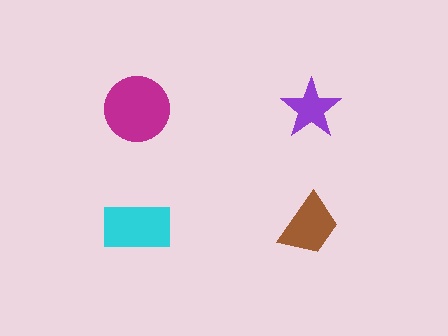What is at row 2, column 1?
A cyan rectangle.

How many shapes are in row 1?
2 shapes.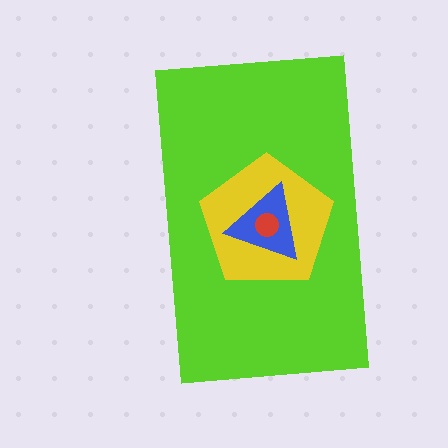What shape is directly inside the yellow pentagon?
The blue triangle.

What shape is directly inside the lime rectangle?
The yellow pentagon.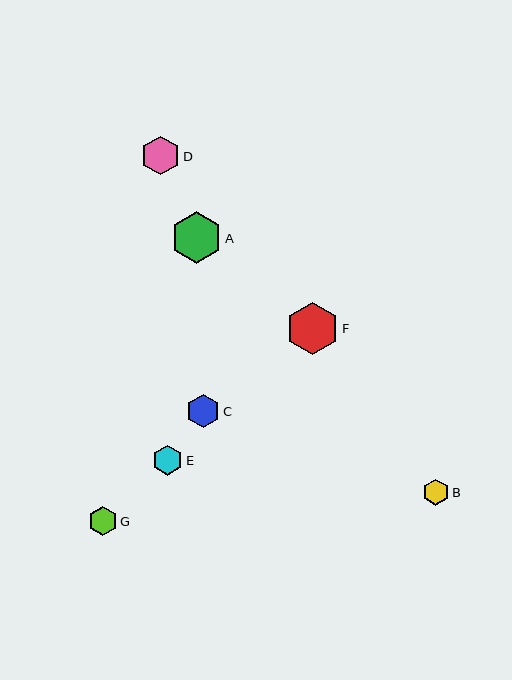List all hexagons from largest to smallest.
From largest to smallest: F, A, D, C, E, G, B.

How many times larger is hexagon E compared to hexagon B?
Hexagon E is approximately 1.2 times the size of hexagon B.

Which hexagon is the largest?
Hexagon F is the largest with a size of approximately 52 pixels.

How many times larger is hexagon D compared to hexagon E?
Hexagon D is approximately 1.3 times the size of hexagon E.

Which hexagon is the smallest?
Hexagon B is the smallest with a size of approximately 26 pixels.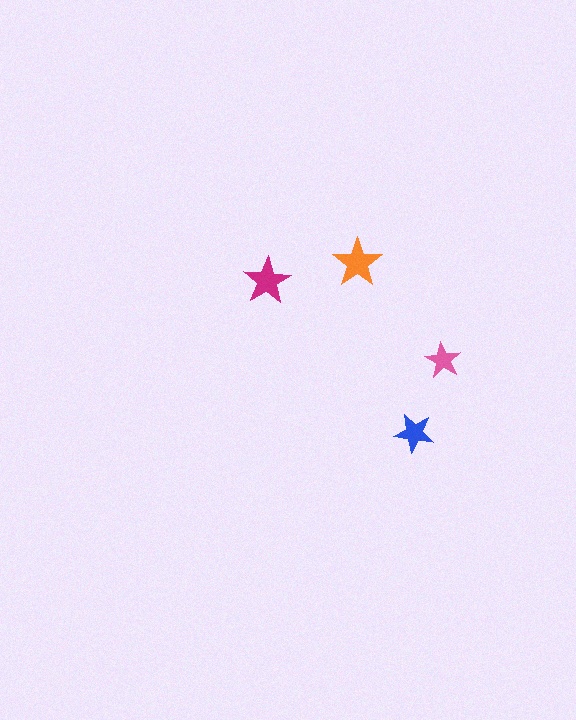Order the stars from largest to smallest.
the orange one, the magenta one, the blue one, the pink one.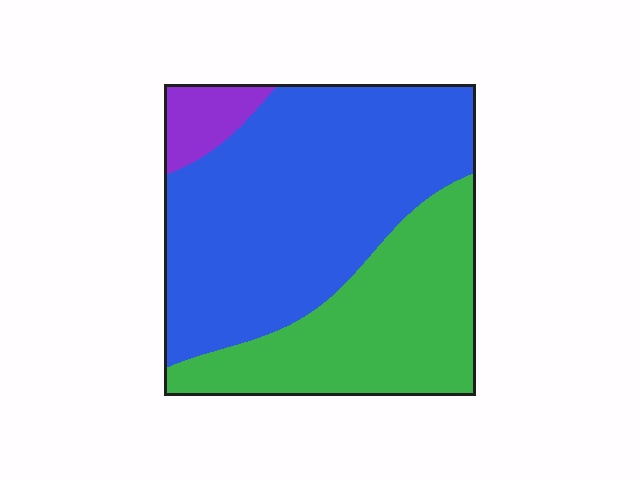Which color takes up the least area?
Purple, at roughly 5%.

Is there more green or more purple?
Green.